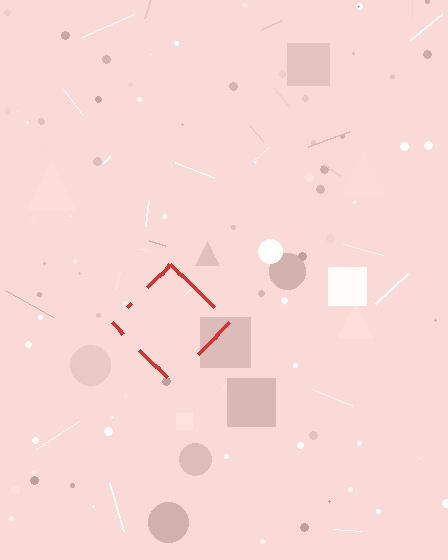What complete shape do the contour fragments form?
The contour fragments form a diamond.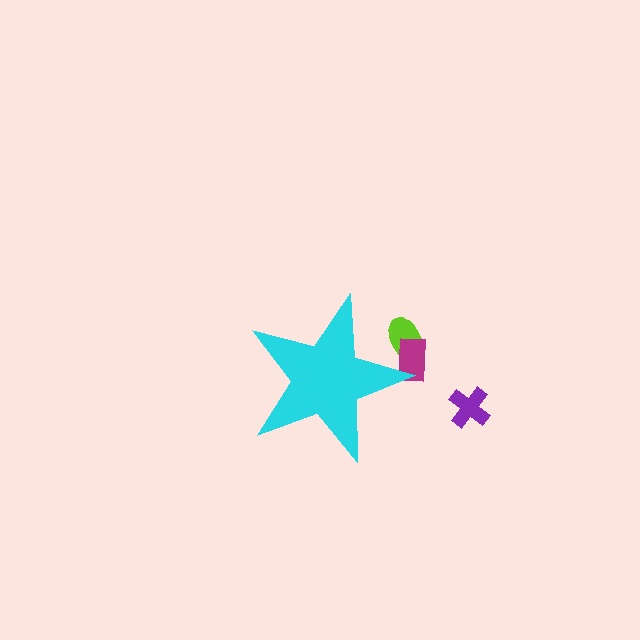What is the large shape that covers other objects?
A cyan star.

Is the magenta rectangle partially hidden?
Yes, the magenta rectangle is partially hidden behind the cyan star.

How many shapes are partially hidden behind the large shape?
2 shapes are partially hidden.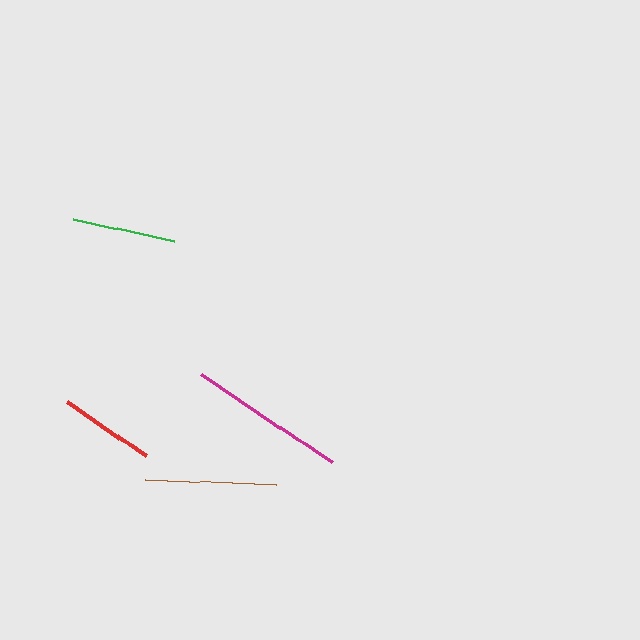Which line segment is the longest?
The magenta line is the longest at approximately 158 pixels.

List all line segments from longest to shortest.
From longest to shortest: magenta, brown, green, red.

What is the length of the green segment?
The green segment is approximately 103 pixels long.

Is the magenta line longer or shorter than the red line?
The magenta line is longer than the red line.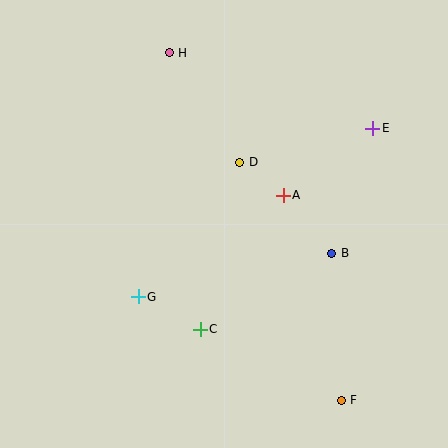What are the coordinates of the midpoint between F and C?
The midpoint between F and C is at (271, 365).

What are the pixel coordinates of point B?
Point B is at (332, 253).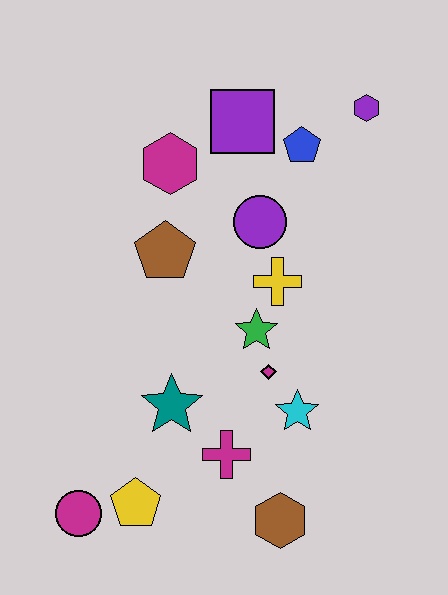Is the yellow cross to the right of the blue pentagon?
No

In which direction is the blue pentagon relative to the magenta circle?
The blue pentagon is above the magenta circle.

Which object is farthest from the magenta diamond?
The purple hexagon is farthest from the magenta diamond.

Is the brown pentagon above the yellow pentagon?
Yes